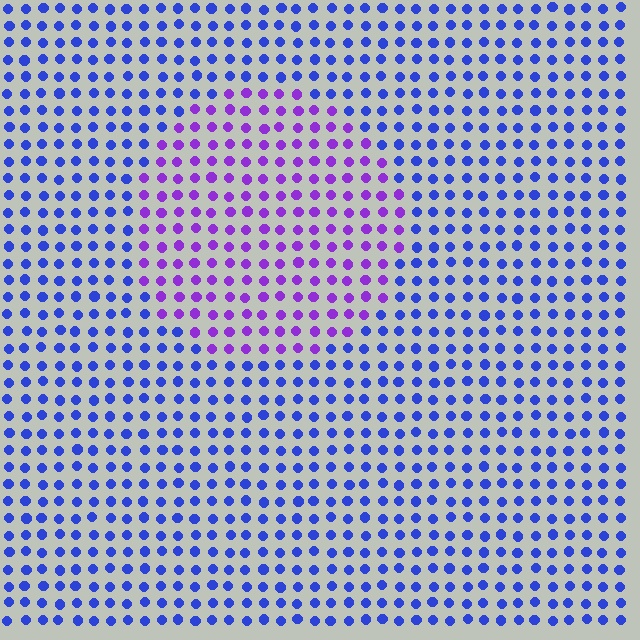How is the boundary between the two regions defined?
The boundary is defined purely by a slight shift in hue (about 44 degrees). Spacing, size, and orientation are identical on both sides.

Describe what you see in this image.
The image is filled with small blue elements in a uniform arrangement. A circle-shaped region is visible where the elements are tinted to a slightly different hue, forming a subtle color boundary.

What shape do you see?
I see a circle.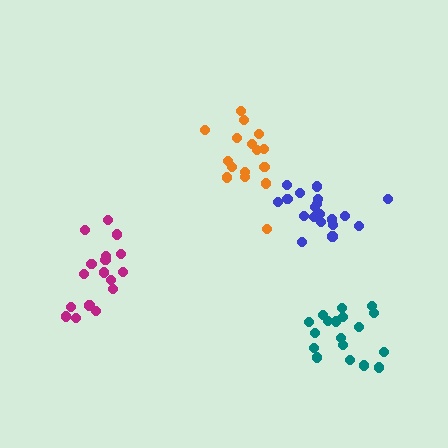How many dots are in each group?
Group 1: 19 dots, Group 2: 18 dots, Group 3: 17 dots, Group 4: 16 dots (70 total).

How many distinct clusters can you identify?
There are 4 distinct clusters.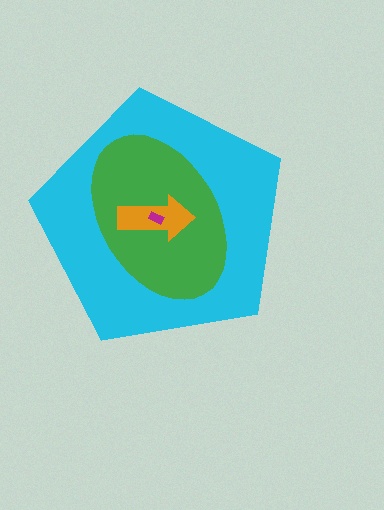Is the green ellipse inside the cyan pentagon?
Yes.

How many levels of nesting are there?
4.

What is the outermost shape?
The cyan pentagon.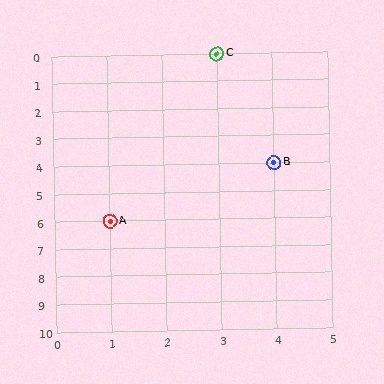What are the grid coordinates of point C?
Point C is at grid coordinates (3, 0).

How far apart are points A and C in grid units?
Points A and C are 2 columns and 6 rows apart (about 6.3 grid units diagonally).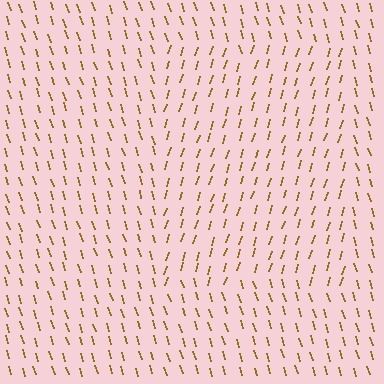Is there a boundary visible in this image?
Yes, there is a texture boundary formed by a change in line orientation.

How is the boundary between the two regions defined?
The boundary is defined purely by a change in line orientation (approximately 34 degrees difference). All lines are the same color and thickness.